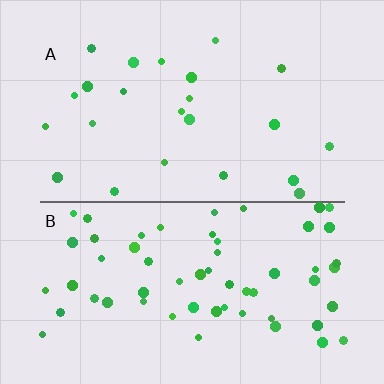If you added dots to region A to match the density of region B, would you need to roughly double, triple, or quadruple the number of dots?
Approximately triple.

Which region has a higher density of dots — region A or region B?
B (the bottom).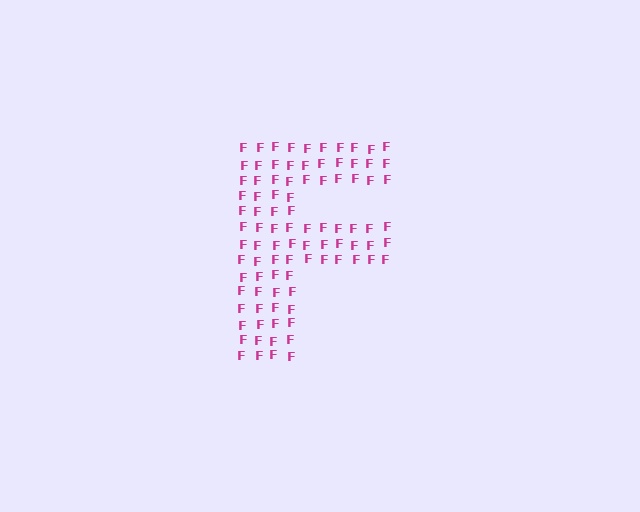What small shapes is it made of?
It is made of small letter F's.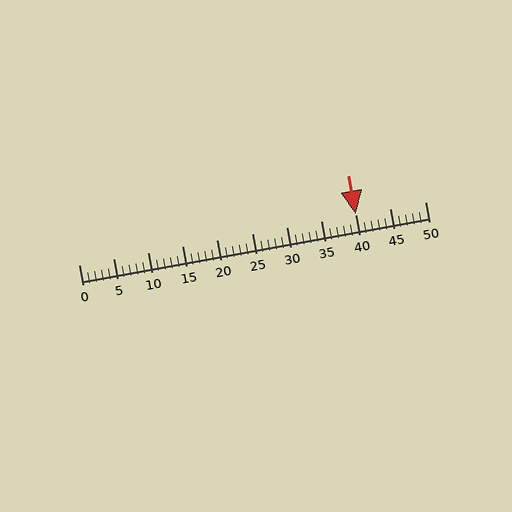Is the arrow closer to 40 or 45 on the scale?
The arrow is closer to 40.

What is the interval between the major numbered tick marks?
The major tick marks are spaced 5 units apart.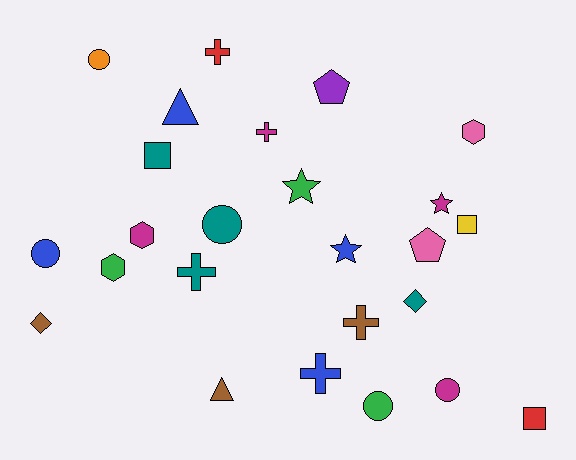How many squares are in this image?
There are 3 squares.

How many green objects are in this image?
There are 3 green objects.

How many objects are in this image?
There are 25 objects.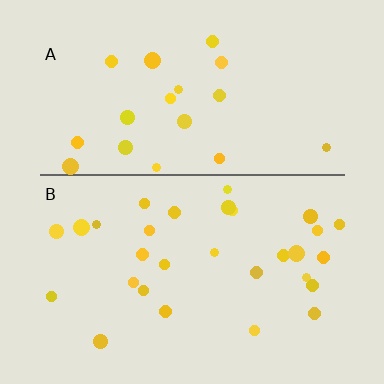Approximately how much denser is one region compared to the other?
Approximately 1.5× — region B over region A.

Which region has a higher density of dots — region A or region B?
B (the bottom).